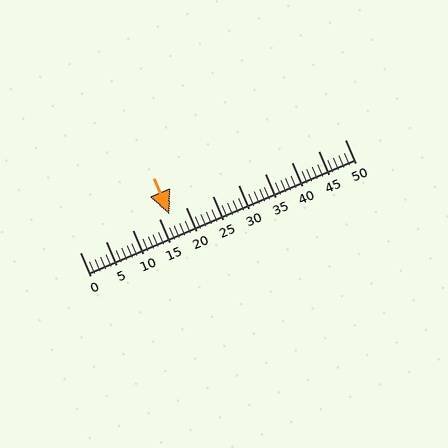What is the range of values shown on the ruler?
The ruler shows values from 0 to 50.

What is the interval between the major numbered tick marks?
The major tick marks are spaced 5 units apart.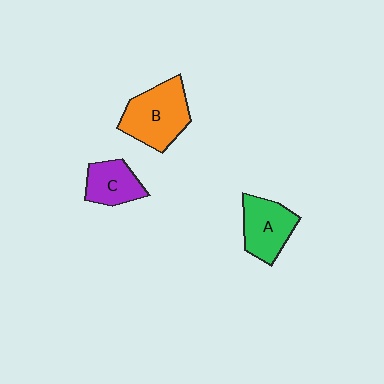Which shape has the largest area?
Shape B (orange).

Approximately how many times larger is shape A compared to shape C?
Approximately 1.2 times.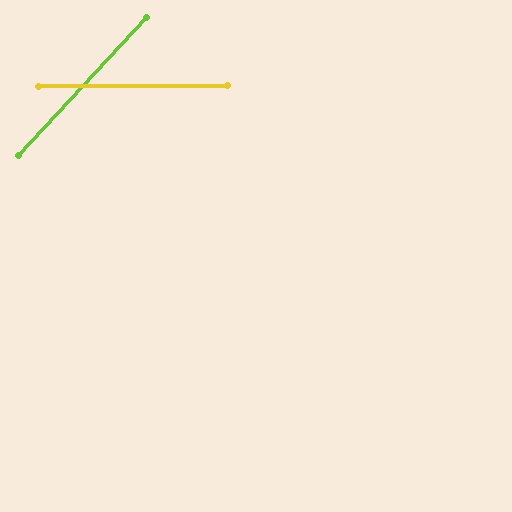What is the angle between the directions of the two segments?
Approximately 46 degrees.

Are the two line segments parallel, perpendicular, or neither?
Neither parallel nor perpendicular — they differ by about 46°.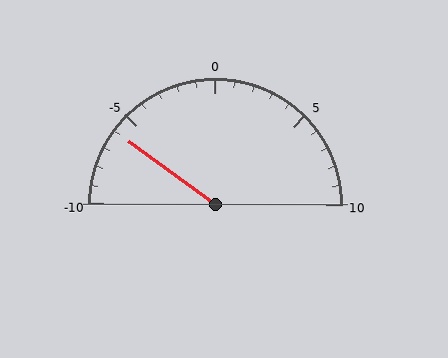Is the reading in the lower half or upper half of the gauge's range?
The reading is in the lower half of the range (-10 to 10).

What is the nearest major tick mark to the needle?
The nearest major tick mark is -5.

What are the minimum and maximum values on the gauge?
The gauge ranges from -10 to 10.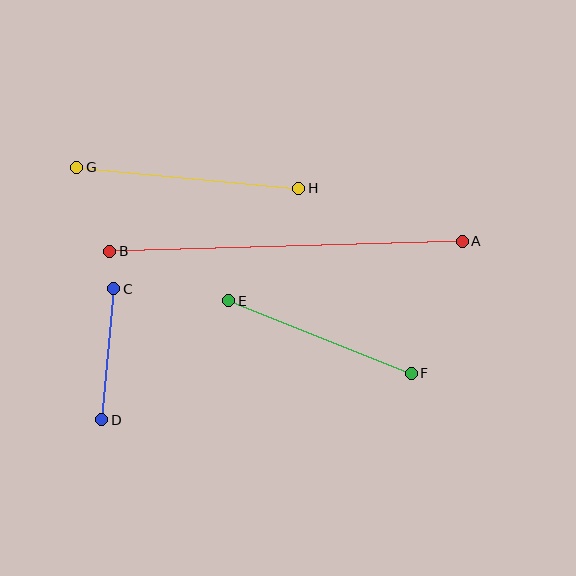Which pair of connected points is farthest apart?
Points A and B are farthest apart.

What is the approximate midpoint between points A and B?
The midpoint is at approximately (286, 246) pixels.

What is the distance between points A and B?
The distance is approximately 353 pixels.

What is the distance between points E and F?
The distance is approximately 196 pixels.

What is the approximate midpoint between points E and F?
The midpoint is at approximately (320, 337) pixels.